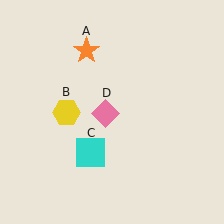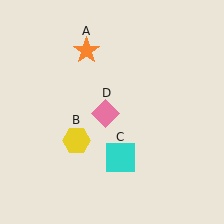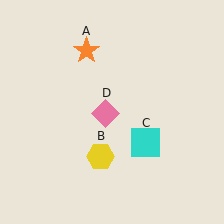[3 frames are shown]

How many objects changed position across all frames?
2 objects changed position: yellow hexagon (object B), cyan square (object C).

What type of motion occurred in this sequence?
The yellow hexagon (object B), cyan square (object C) rotated counterclockwise around the center of the scene.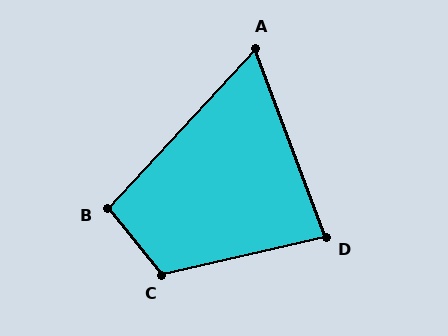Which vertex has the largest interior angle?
C, at approximately 117 degrees.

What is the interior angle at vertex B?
Approximately 98 degrees (obtuse).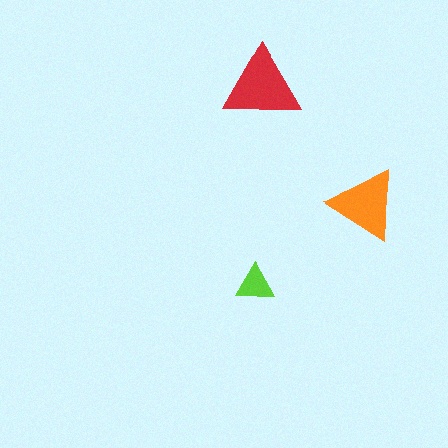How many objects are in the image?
There are 3 objects in the image.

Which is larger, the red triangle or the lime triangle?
The red one.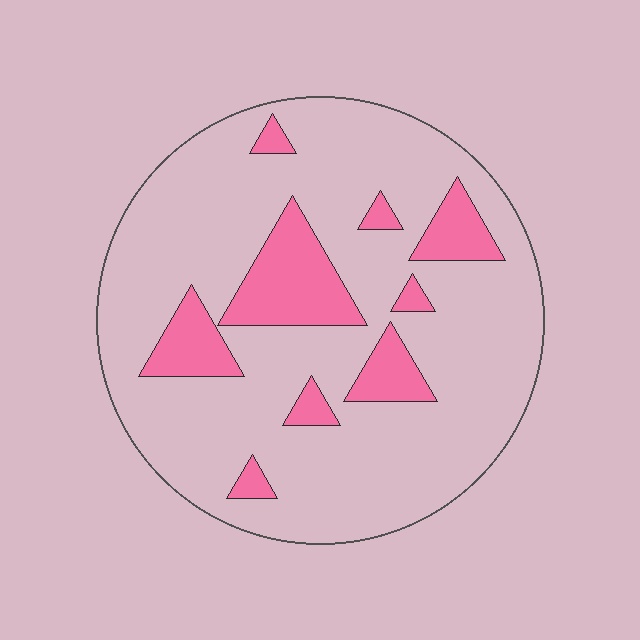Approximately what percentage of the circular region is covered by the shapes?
Approximately 20%.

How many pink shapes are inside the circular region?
9.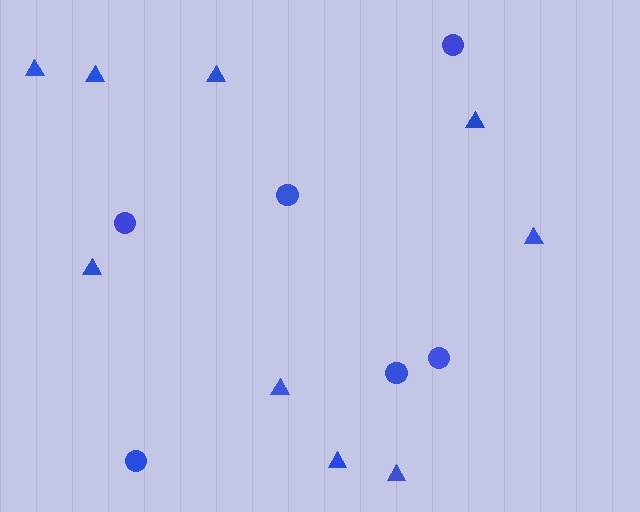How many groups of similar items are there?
There are 2 groups: one group of circles (6) and one group of triangles (9).